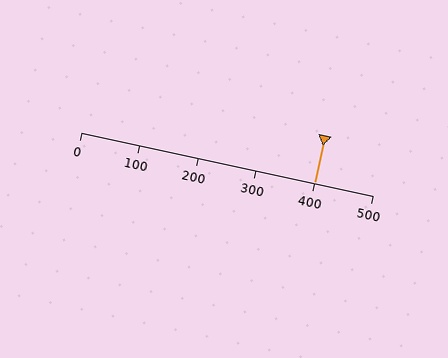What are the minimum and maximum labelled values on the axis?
The axis runs from 0 to 500.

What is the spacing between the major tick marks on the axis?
The major ticks are spaced 100 apart.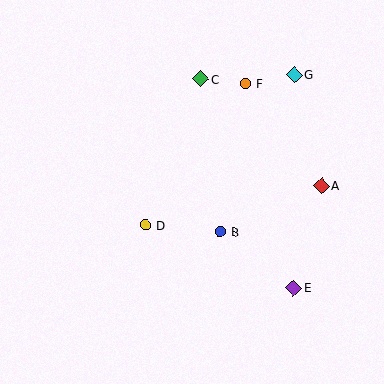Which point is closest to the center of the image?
Point B at (220, 232) is closest to the center.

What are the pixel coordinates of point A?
Point A is at (322, 186).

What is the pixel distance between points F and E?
The distance between F and E is 210 pixels.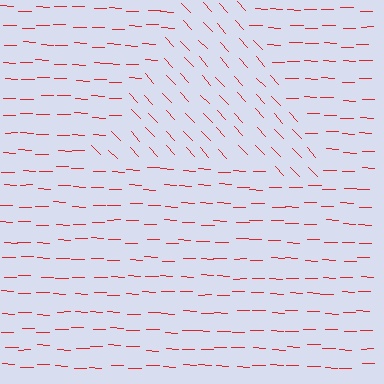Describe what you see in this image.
The image is filled with small red line segments. A triangle region in the image has lines oriented differently from the surrounding lines, creating a visible texture boundary.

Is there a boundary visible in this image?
Yes, there is a texture boundary formed by a change in line orientation.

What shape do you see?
I see a triangle.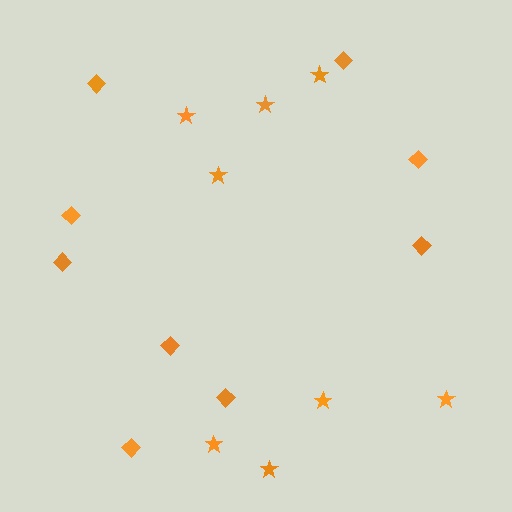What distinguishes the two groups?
There are 2 groups: one group of stars (8) and one group of diamonds (9).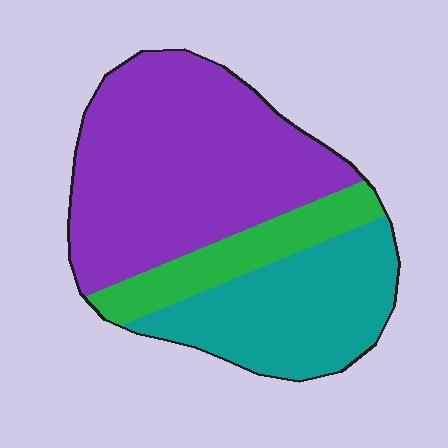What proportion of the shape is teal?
Teal covers about 30% of the shape.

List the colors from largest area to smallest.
From largest to smallest: purple, teal, green.